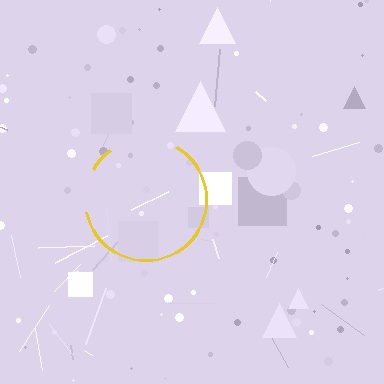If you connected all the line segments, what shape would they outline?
They would outline a circle.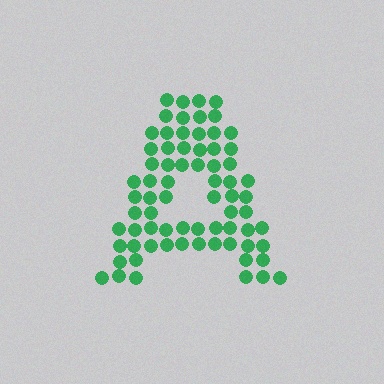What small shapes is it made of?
It is made of small circles.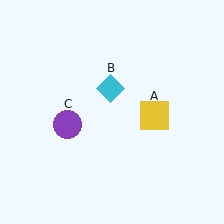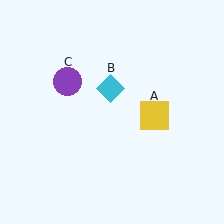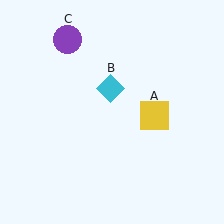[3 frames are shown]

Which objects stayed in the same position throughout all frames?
Yellow square (object A) and cyan diamond (object B) remained stationary.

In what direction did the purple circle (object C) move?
The purple circle (object C) moved up.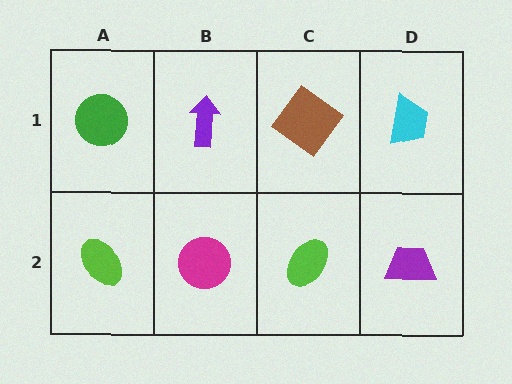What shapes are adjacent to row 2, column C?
A brown diamond (row 1, column C), a magenta circle (row 2, column B), a purple trapezoid (row 2, column D).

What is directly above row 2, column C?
A brown diamond.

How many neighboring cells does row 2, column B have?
3.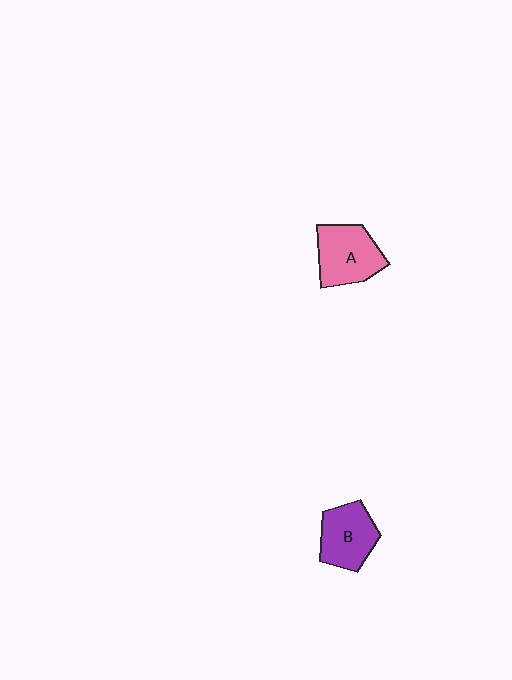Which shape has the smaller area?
Shape B (purple).